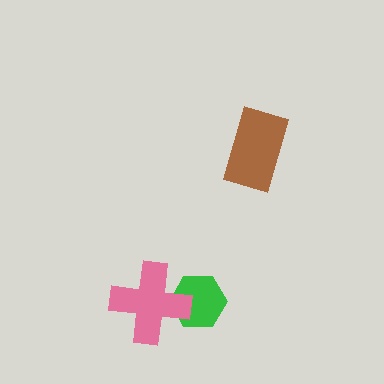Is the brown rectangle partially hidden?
No, no other shape covers it.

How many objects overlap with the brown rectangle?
0 objects overlap with the brown rectangle.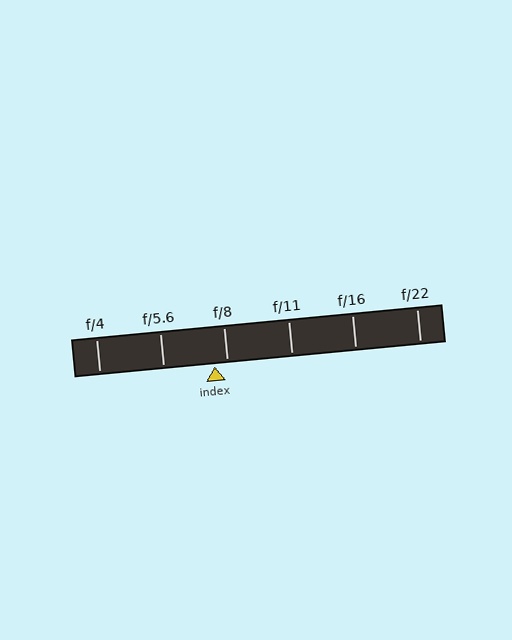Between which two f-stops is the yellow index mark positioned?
The index mark is between f/5.6 and f/8.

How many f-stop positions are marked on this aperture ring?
There are 6 f-stop positions marked.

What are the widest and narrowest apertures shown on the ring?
The widest aperture shown is f/4 and the narrowest is f/22.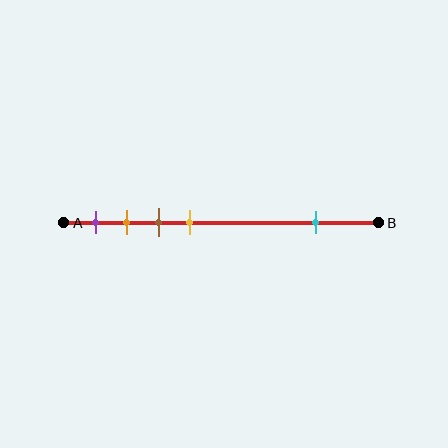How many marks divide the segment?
There are 5 marks dividing the segment.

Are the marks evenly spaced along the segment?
No, the marks are not evenly spaced.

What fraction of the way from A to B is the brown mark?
The brown mark is approximately 30% (0.3) of the way from A to B.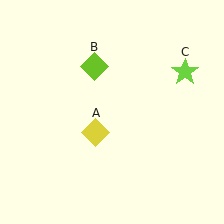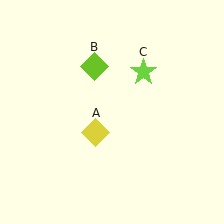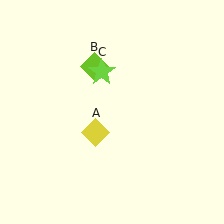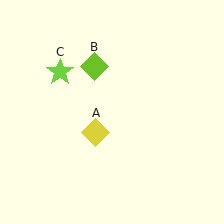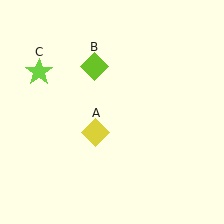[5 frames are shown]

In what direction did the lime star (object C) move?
The lime star (object C) moved left.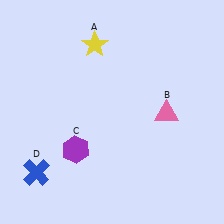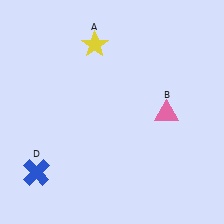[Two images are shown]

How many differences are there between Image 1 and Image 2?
There is 1 difference between the two images.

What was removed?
The purple hexagon (C) was removed in Image 2.